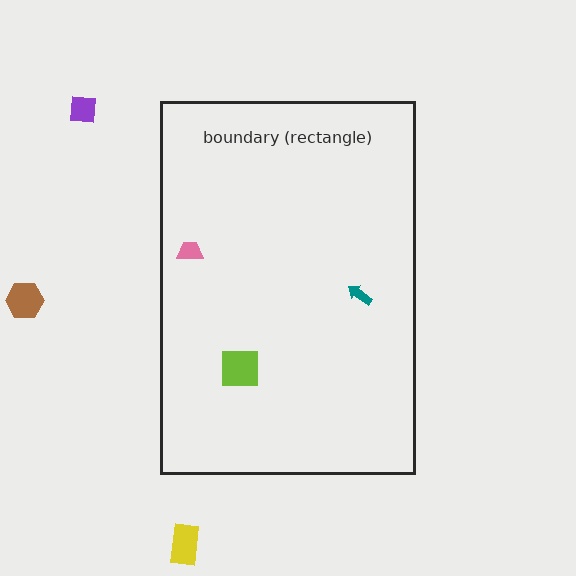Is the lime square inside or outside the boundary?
Inside.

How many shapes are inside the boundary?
3 inside, 3 outside.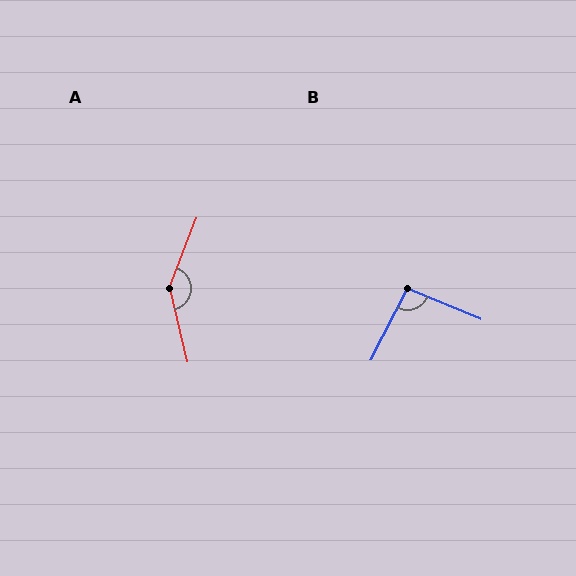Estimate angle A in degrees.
Approximately 145 degrees.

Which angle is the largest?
A, at approximately 145 degrees.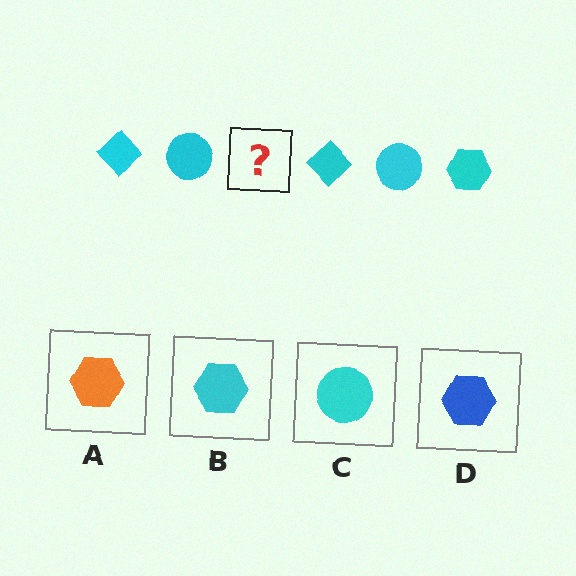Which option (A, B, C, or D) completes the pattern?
B.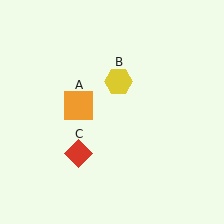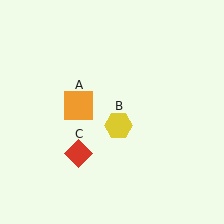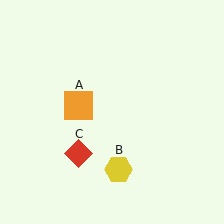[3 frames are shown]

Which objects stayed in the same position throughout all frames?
Orange square (object A) and red diamond (object C) remained stationary.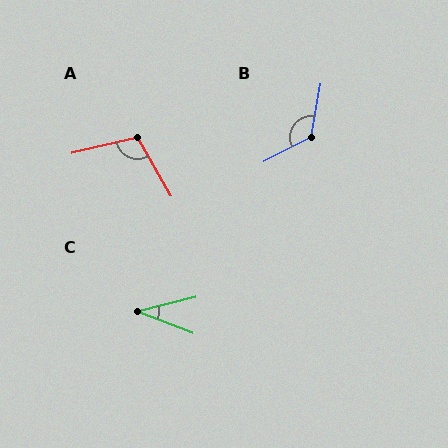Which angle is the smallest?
C, at approximately 36 degrees.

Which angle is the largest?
B, at approximately 128 degrees.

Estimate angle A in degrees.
Approximately 107 degrees.